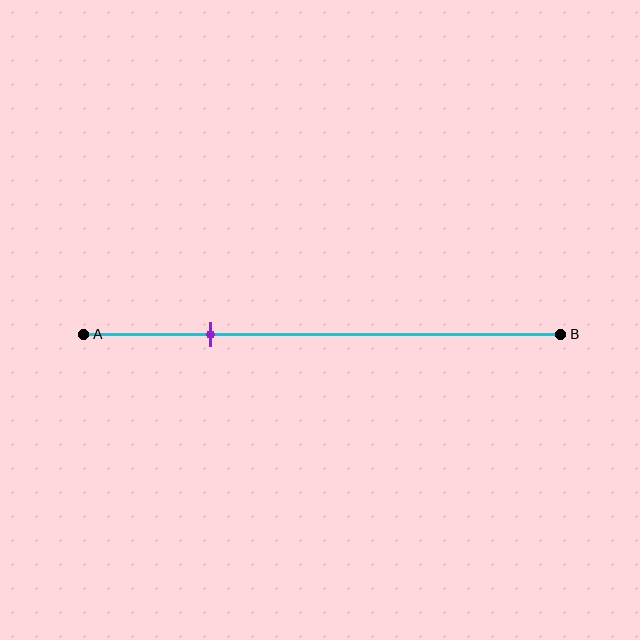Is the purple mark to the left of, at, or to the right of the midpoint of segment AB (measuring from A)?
The purple mark is to the left of the midpoint of segment AB.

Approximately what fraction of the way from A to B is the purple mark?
The purple mark is approximately 25% of the way from A to B.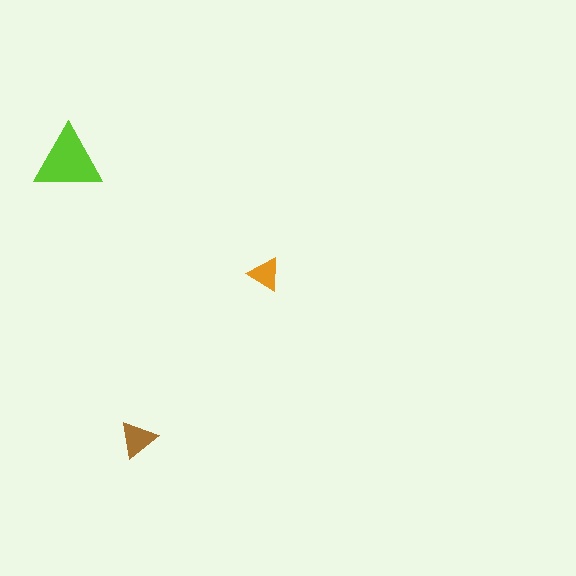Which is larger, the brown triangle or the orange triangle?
The brown one.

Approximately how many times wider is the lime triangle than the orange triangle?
About 2 times wider.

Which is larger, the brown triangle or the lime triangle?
The lime one.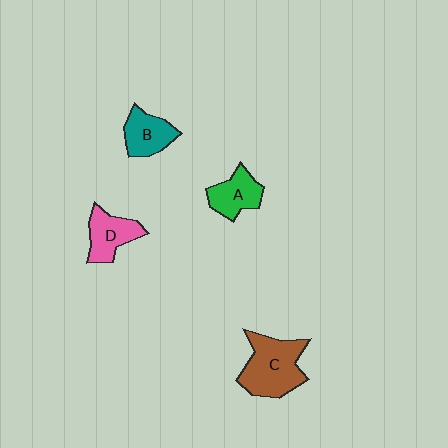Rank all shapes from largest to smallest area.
From largest to smallest: C (brown), D (pink), B (teal), A (green).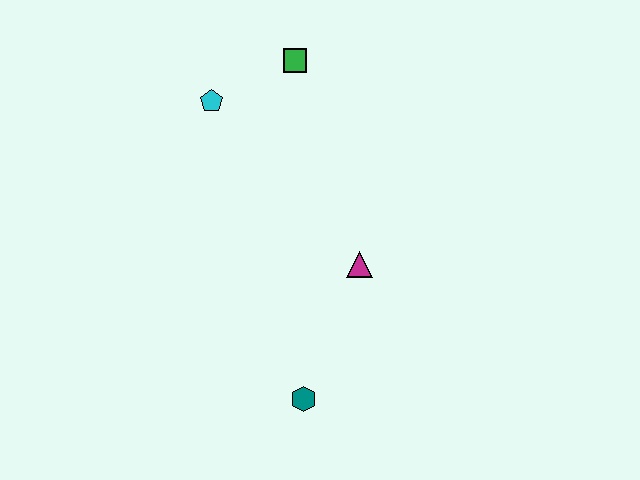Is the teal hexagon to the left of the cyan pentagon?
No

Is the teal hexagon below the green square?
Yes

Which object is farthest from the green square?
The teal hexagon is farthest from the green square.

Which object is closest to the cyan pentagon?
The green square is closest to the cyan pentagon.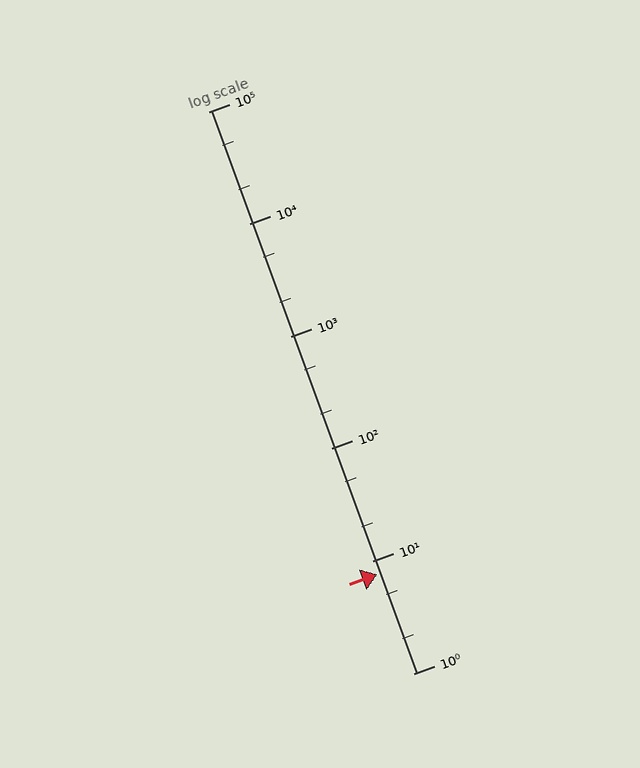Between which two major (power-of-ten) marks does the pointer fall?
The pointer is between 1 and 10.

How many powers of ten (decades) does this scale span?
The scale spans 5 decades, from 1 to 100000.